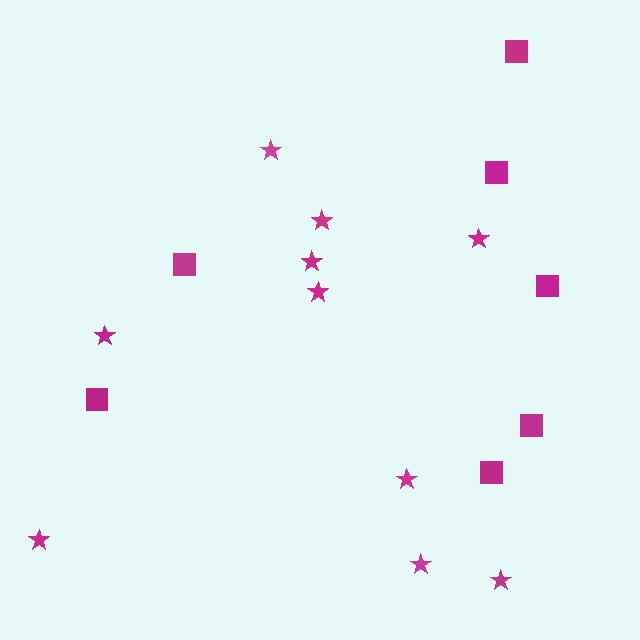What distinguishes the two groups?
There are 2 groups: one group of squares (7) and one group of stars (10).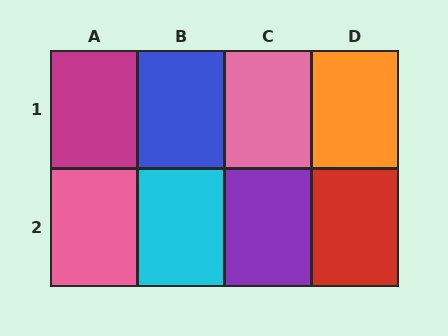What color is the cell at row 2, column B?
Cyan.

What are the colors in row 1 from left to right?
Magenta, blue, pink, orange.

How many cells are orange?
1 cell is orange.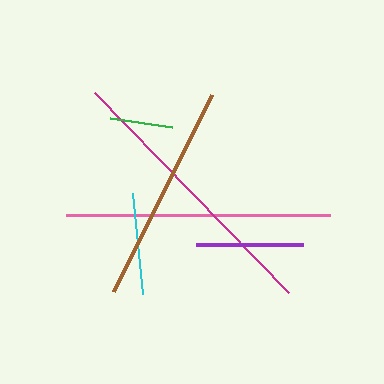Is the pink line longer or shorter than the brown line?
The pink line is longer than the brown line.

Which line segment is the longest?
The magenta line is the longest at approximately 279 pixels.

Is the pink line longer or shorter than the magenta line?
The magenta line is longer than the pink line.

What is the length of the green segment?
The green segment is approximately 63 pixels long.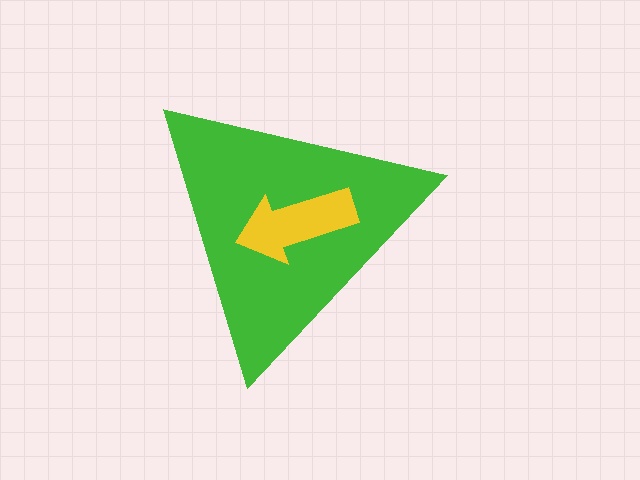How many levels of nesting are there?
2.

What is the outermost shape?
The green triangle.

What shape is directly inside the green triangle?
The yellow arrow.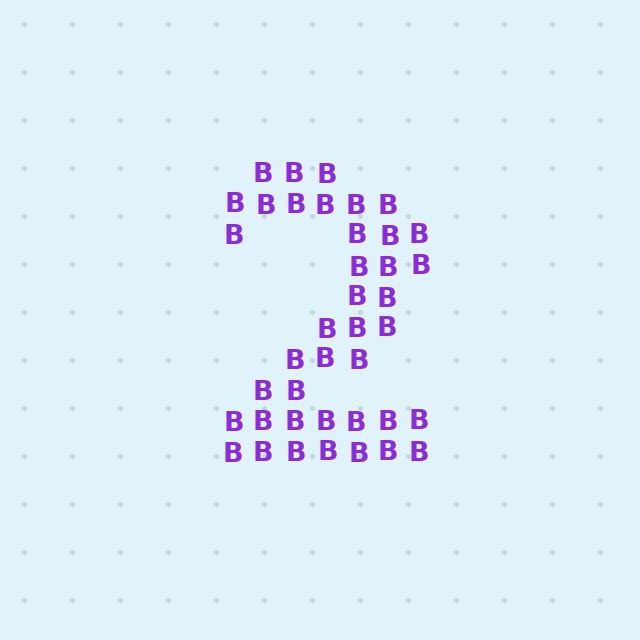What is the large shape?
The large shape is the digit 2.